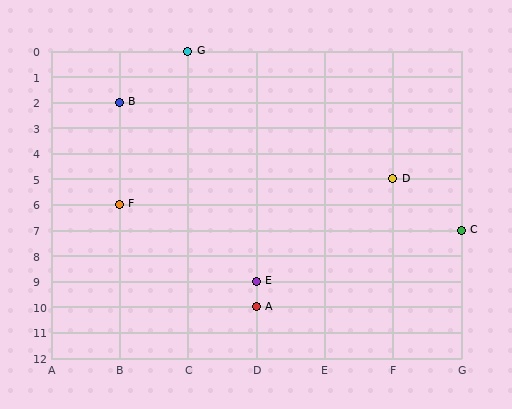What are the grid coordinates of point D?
Point D is at grid coordinates (F, 5).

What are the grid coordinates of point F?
Point F is at grid coordinates (B, 6).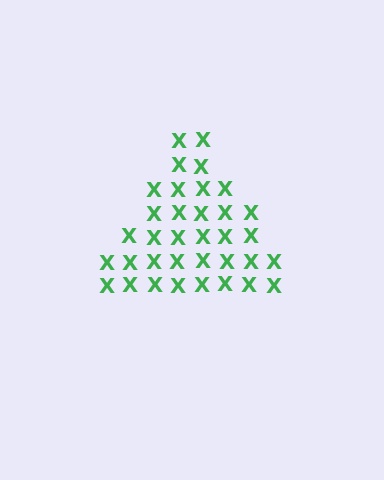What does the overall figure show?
The overall figure shows a triangle.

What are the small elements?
The small elements are letter X's.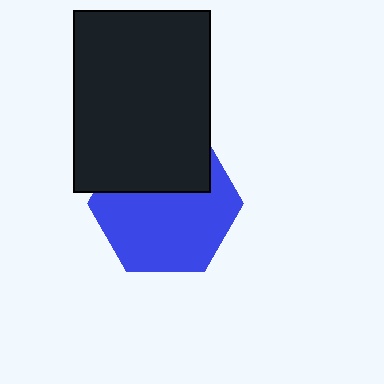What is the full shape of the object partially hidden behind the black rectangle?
The partially hidden object is a blue hexagon.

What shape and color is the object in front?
The object in front is a black rectangle.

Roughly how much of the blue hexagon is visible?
About half of it is visible (roughly 63%).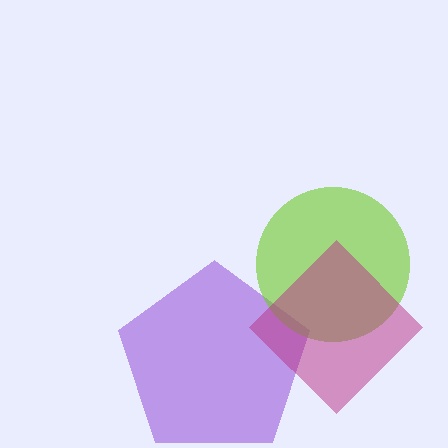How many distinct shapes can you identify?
There are 3 distinct shapes: a purple pentagon, a lime circle, a magenta diamond.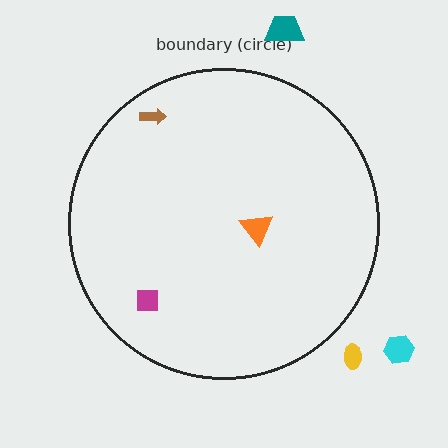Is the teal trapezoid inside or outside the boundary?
Outside.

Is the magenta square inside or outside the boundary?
Inside.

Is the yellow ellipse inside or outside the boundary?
Outside.